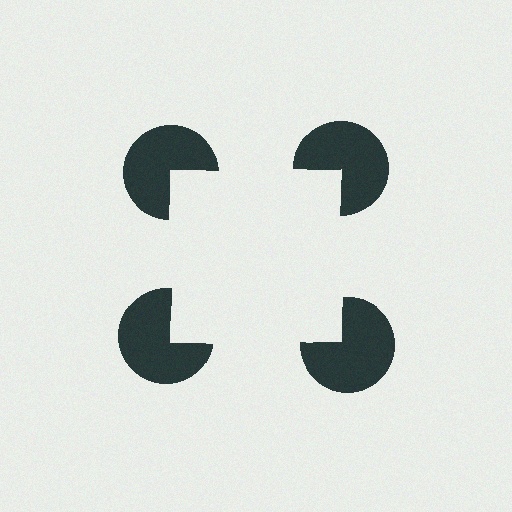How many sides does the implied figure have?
4 sides.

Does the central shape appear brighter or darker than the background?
It typically appears slightly brighter than the background, even though no actual brightness change is drawn.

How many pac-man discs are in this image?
There are 4 — one at each vertex of the illusory square.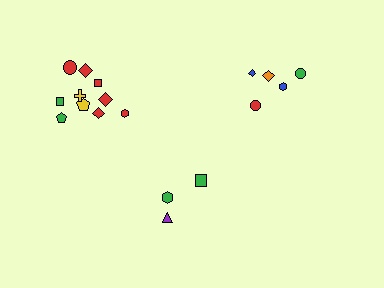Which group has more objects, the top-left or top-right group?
The top-left group.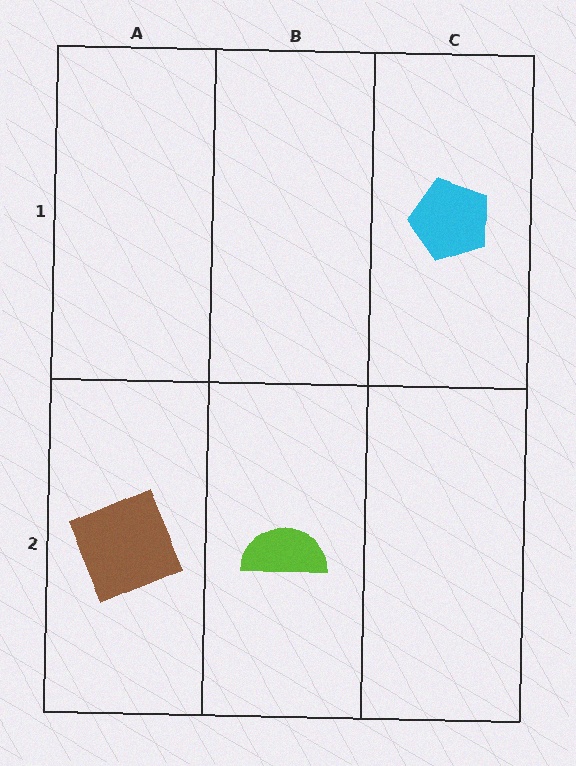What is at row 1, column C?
A cyan pentagon.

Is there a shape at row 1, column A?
No, that cell is empty.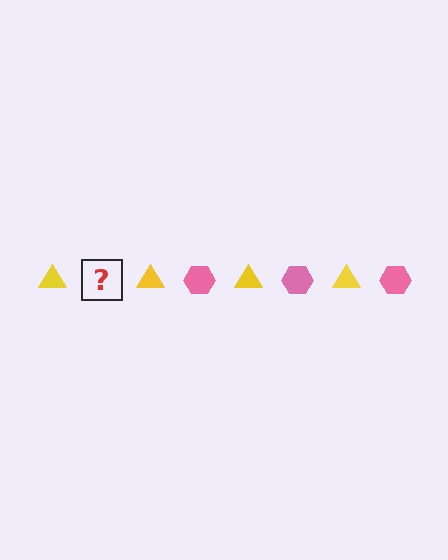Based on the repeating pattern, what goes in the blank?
The blank should be a pink hexagon.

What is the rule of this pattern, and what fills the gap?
The rule is that the pattern alternates between yellow triangle and pink hexagon. The gap should be filled with a pink hexagon.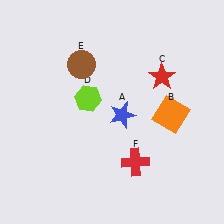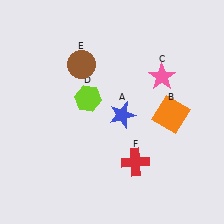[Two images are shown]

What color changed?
The star (C) changed from red in Image 1 to pink in Image 2.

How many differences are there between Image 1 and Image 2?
There is 1 difference between the two images.